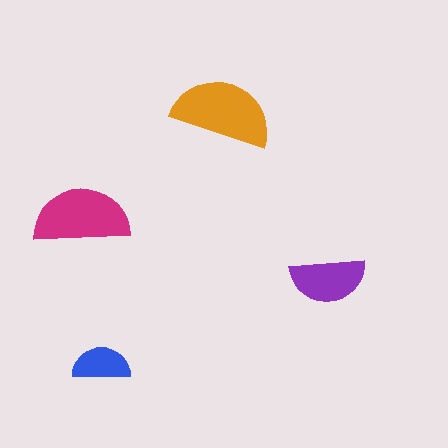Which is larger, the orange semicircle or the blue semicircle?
The orange one.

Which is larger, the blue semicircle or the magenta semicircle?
The magenta one.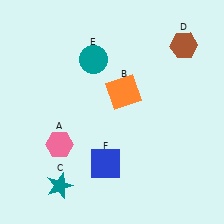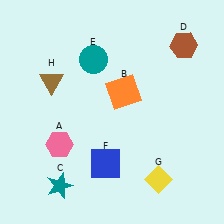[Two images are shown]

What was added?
A yellow diamond (G), a brown triangle (H) were added in Image 2.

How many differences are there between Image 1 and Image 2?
There are 2 differences between the two images.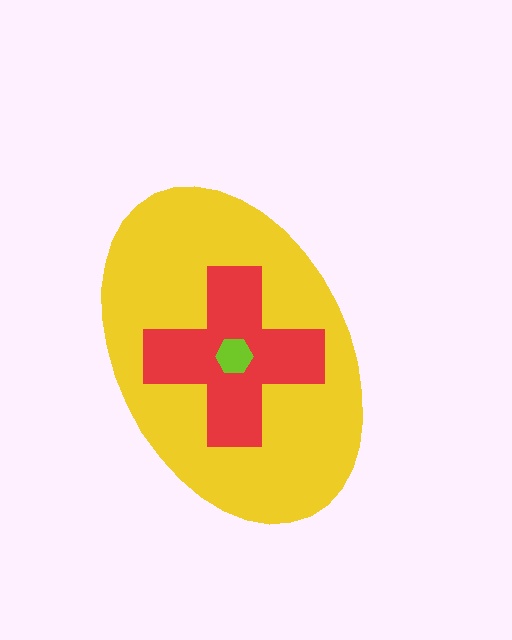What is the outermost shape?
The yellow ellipse.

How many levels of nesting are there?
3.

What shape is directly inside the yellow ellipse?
The red cross.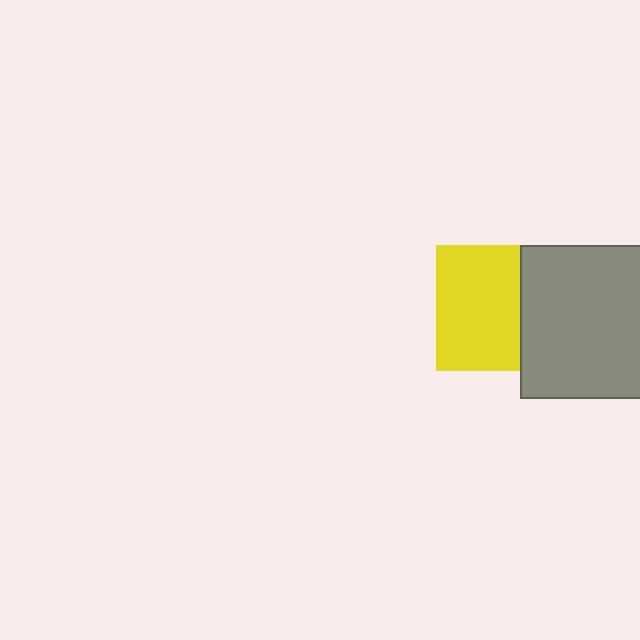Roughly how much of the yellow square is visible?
Most of it is visible (roughly 67%).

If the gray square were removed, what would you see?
You would see the complete yellow square.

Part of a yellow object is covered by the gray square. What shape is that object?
It is a square.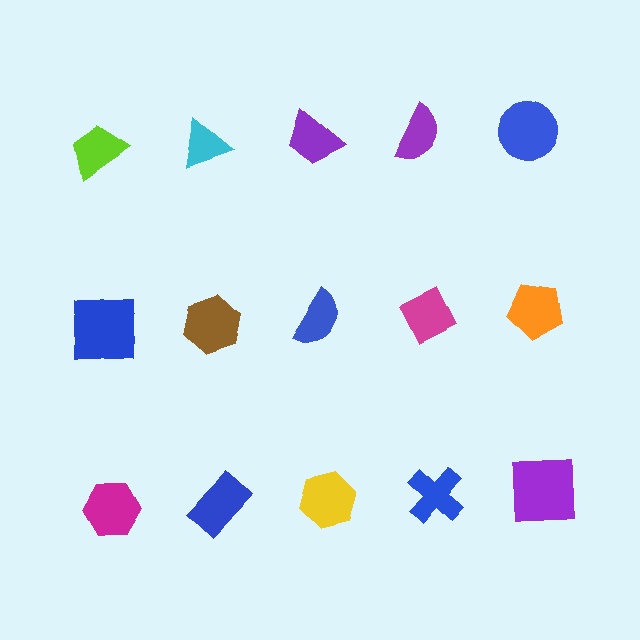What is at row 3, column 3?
A yellow hexagon.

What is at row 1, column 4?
A purple semicircle.